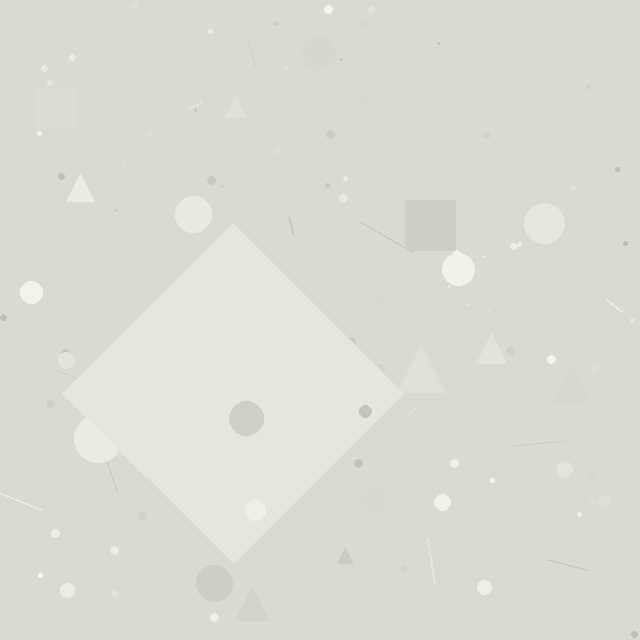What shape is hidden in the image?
A diamond is hidden in the image.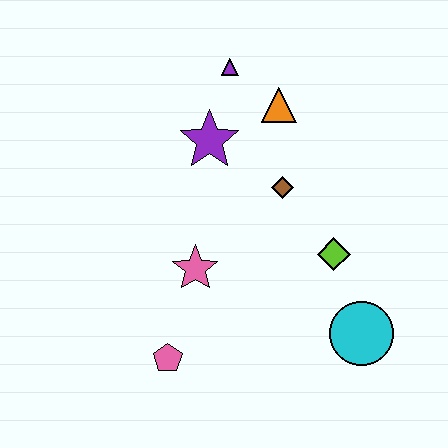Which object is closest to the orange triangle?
The purple triangle is closest to the orange triangle.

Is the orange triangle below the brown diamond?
No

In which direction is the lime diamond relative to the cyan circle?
The lime diamond is above the cyan circle.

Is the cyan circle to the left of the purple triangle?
No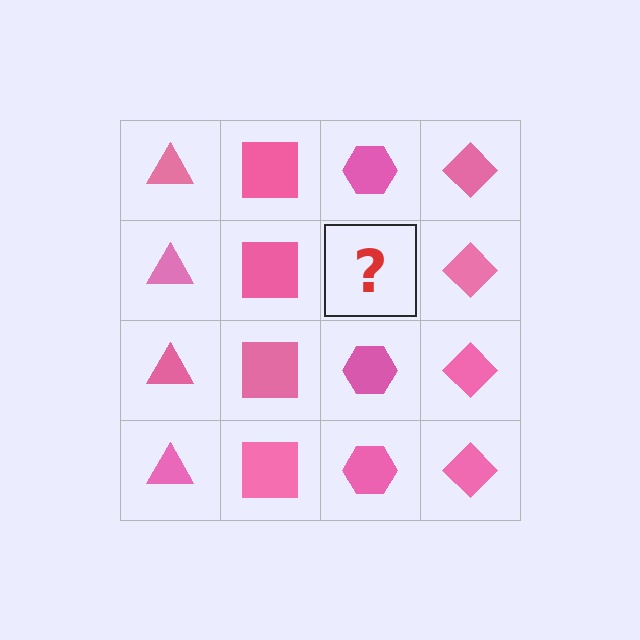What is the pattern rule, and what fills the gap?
The rule is that each column has a consistent shape. The gap should be filled with a pink hexagon.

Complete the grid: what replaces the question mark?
The question mark should be replaced with a pink hexagon.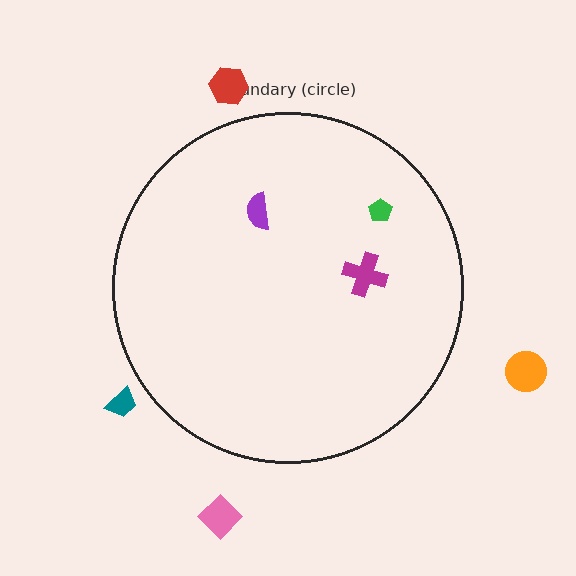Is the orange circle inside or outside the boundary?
Outside.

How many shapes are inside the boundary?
3 inside, 4 outside.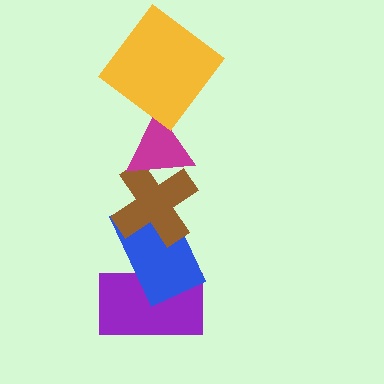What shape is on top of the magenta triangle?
The yellow diamond is on top of the magenta triangle.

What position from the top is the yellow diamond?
The yellow diamond is 1st from the top.